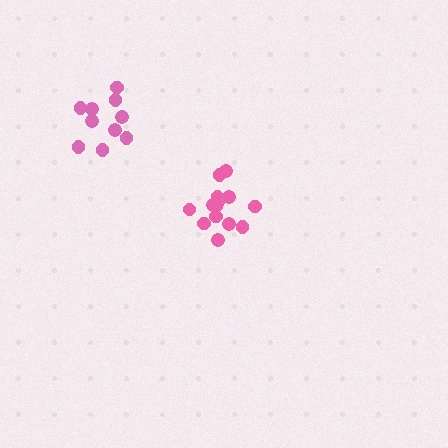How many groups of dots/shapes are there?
There are 2 groups.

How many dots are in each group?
Group 1: 10 dots, Group 2: 14 dots (24 total).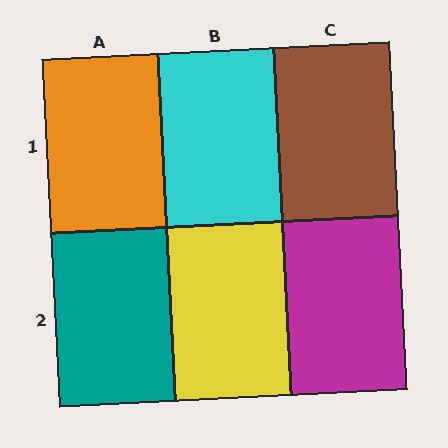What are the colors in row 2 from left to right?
Teal, yellow, magenta.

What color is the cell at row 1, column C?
Brown.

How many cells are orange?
1 cell is orange.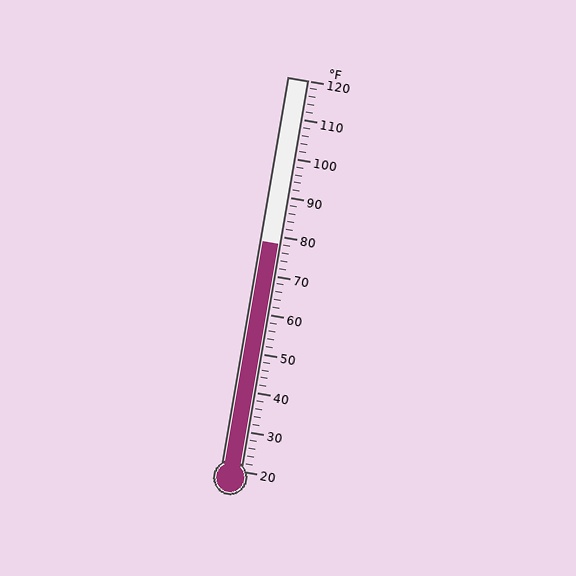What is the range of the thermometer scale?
The thermometer scale ranges from 20°F to 120°F.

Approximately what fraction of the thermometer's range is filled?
The thermometer is filled to approximately 60% of its range.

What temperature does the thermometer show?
The thermometer shows approximately 78°F.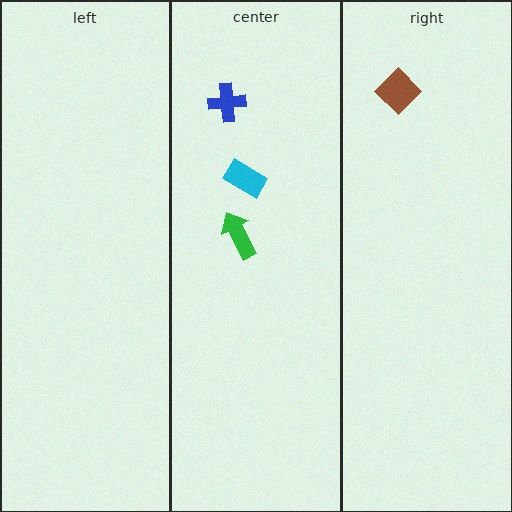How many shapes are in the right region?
1.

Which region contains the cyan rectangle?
The center region.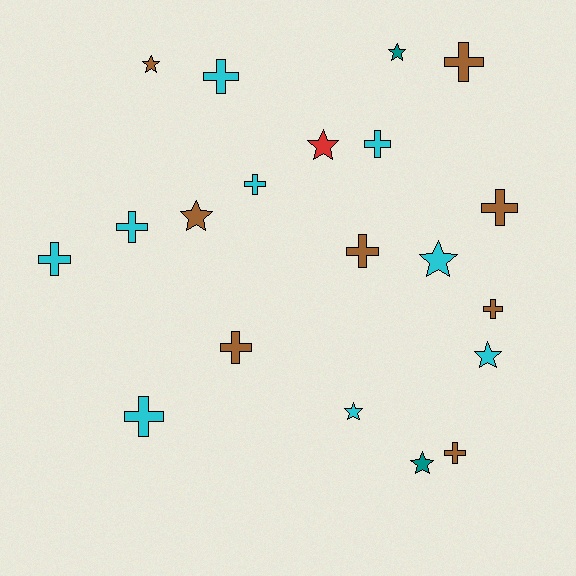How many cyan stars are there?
There are 3 cyan stars.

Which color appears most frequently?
Cyan, with 9 objects.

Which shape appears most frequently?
Cross, with 12 objects.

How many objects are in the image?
There are 20 objects.